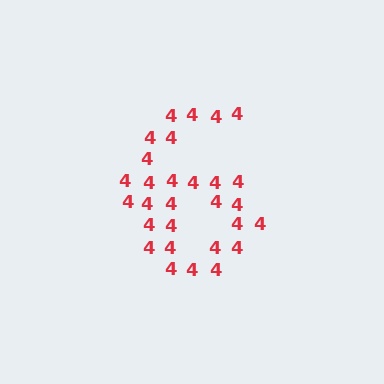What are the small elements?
The small elements are digit 4's.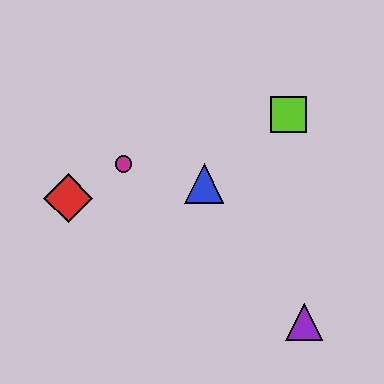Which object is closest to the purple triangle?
The blue triangle is closest to the purple triangle.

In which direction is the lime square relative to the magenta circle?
The lime square is to the right of the magenta circle.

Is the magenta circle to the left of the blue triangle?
Yes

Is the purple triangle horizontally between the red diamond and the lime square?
No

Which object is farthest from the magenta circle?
The purple triangle is farthest from the magenta circle.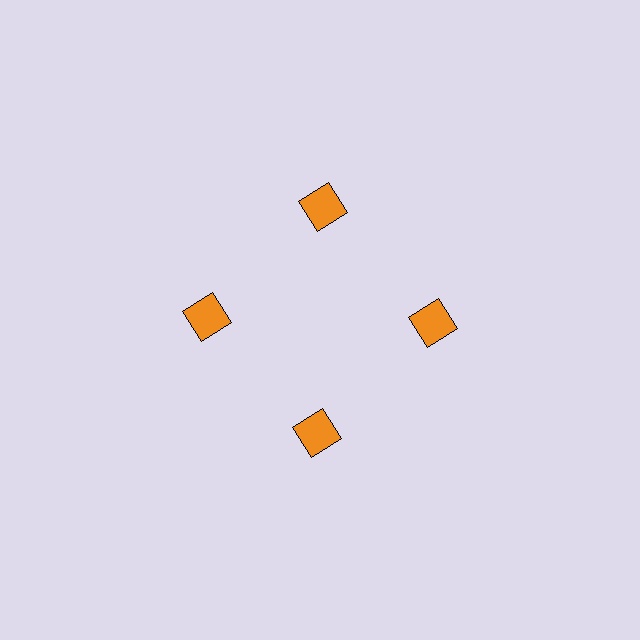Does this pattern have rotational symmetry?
Yes, this pattern has 4-fold rotational symmetry. It looks the same after rotating 90 degrees around the center.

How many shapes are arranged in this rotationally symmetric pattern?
There are 4 shapes, arranged in 4 groups of 1.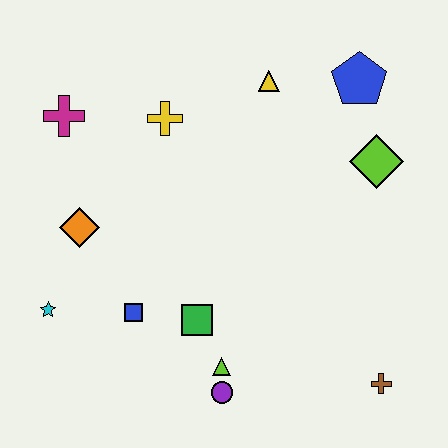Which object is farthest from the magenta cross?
The brown cross is farthest from the magenta cross.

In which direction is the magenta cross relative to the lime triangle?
The magenta cross is above the lime triangle.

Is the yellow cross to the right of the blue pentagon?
No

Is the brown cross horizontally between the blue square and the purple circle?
No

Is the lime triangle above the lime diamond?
No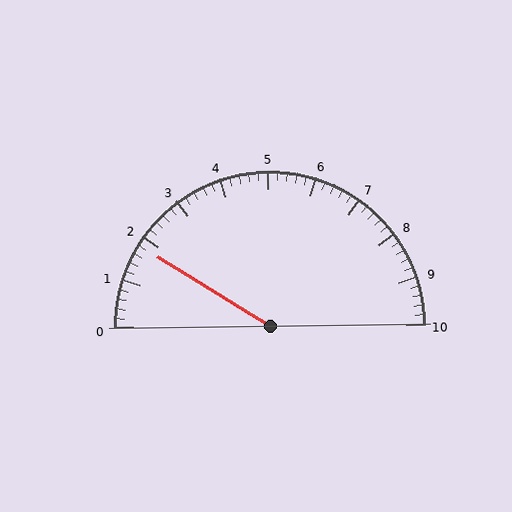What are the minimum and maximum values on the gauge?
The gauge ranges from 0 to 10.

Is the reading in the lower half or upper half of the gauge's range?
The reading is in the lower half of the range (0 to 10).